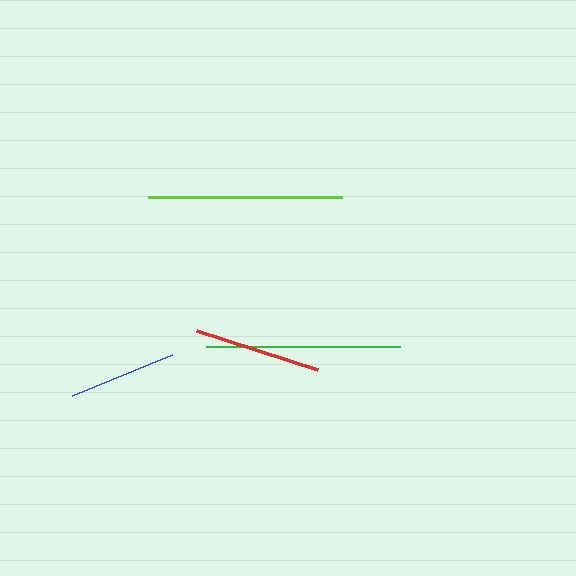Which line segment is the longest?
The lime line is the longest at approximately 194 pixels.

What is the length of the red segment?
The red segment is approximately 126 pixels long.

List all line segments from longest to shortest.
From longest to shortest: lime, green, red, blue.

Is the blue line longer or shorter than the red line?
The red line is longer than the blue line.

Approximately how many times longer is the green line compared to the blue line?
The green line is approximately 1.8 times the length of the blue line.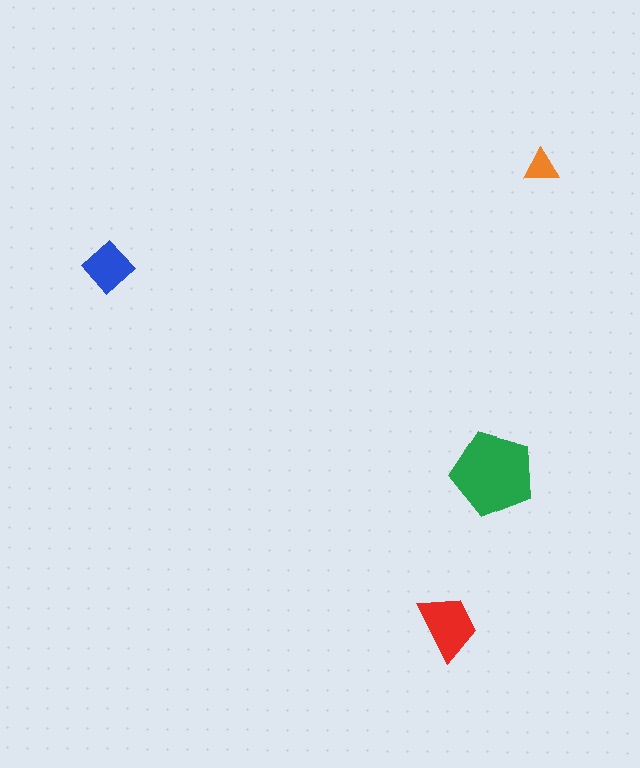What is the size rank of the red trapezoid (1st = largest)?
2nd.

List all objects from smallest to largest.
The orange triangle, the blue diamond, the red trapezoid, the green pentagon.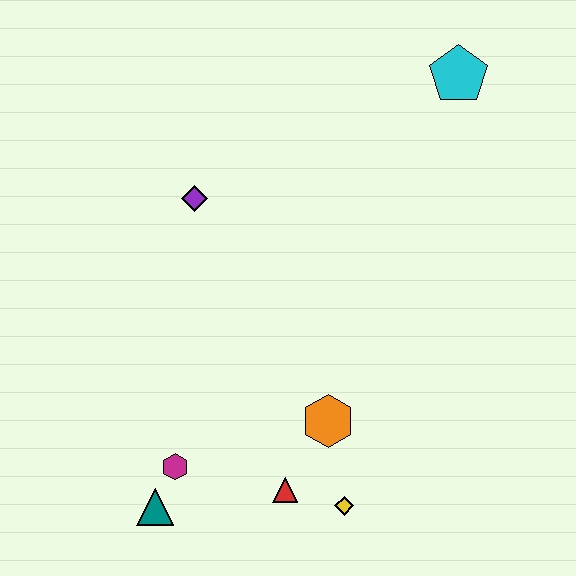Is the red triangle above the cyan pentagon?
No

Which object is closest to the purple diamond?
The orange hexagon is closest to the purple diamond.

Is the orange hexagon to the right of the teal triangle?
Yes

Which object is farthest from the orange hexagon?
The cyan pentagon is farthest from the orange hexagon.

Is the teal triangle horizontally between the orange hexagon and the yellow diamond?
No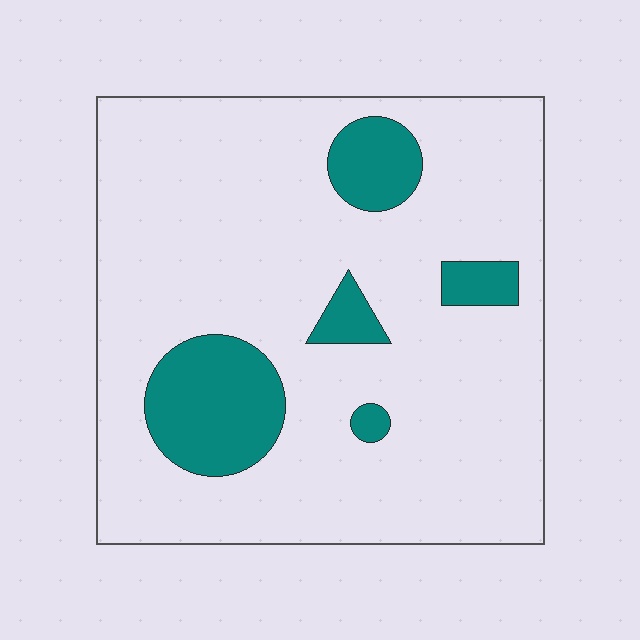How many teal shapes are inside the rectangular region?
5.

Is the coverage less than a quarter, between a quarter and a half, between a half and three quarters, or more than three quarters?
Less than a quarter.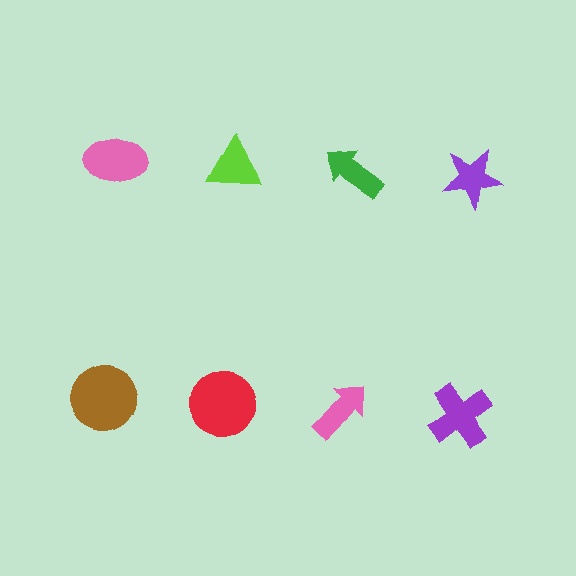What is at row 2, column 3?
A pink arrow.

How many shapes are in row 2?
4 shapes.